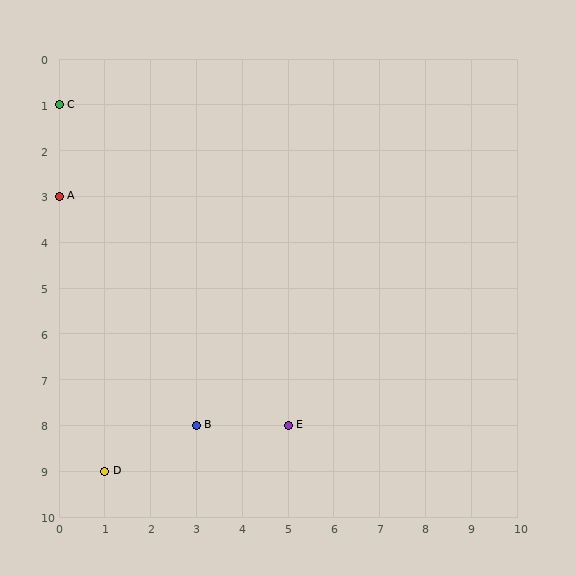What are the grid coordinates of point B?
Point B is at grid coordinates (3, 8).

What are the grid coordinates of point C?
Point C is at grid coordinates (0, 1).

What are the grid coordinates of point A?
Point A is at grid coordinates (0, 3).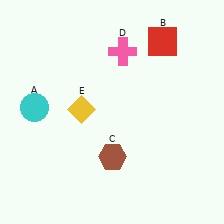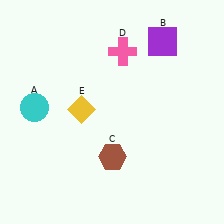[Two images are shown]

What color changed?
The square (B) changed from red in Image 1 to purple in Image 2.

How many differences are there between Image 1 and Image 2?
There is 1 difference between the two images.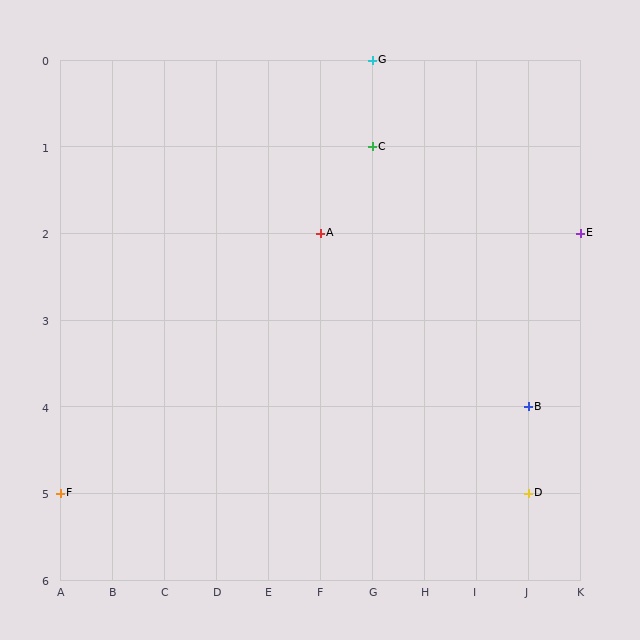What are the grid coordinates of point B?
Point B is at grid coordinates (J, 4).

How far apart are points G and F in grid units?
Points G and F are 6 columns and 5 rows apart (about 7.8 grid units diagonally).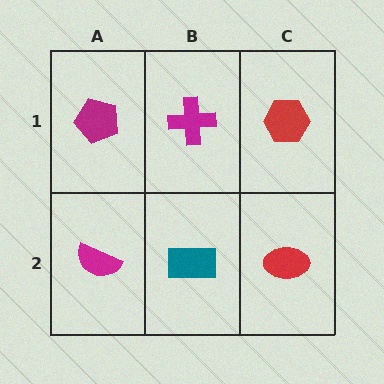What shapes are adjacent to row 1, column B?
A teal rectangle (row 2, column B), a magenta pentagon (row 1, column A), a red hexagon (row 1, column C).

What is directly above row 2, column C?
A red hexagon.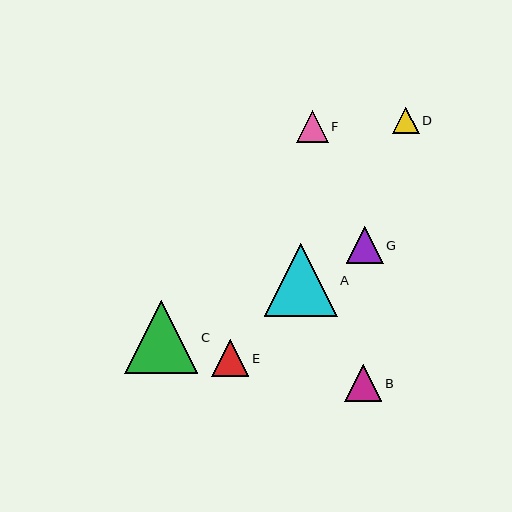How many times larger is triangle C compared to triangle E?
Triangle C is approximately 2.0 times the size of triangle E.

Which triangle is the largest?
Triangle C is the largest with a size of approximately 73 pixels.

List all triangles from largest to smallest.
From largest to smallest: C, A, B, G, E, F, D.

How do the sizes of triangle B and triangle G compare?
Triangle B and triangle G are approximately the same size.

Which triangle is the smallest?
Triangle D is the smallest with a size of approximately 26 pixels.